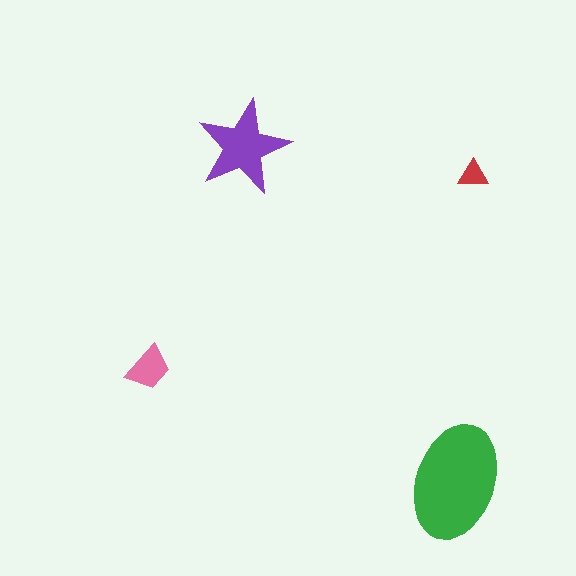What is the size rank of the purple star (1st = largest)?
2nd.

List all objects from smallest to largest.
The red triangle, the pink trapezoid, the purple star, the green ellipse.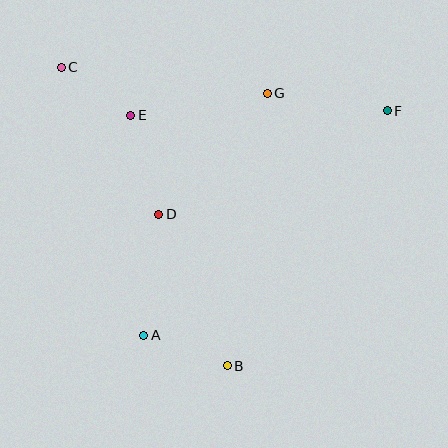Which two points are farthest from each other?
Points B and C are farthest from each other.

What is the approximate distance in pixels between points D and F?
The distance between D and F is approximately 251 pixels.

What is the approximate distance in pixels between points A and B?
The distance between A and B is approximately 89 pixels.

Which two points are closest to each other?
Points C and E are closest to each other.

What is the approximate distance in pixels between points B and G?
The distance between B and G is approximately 275 pixels.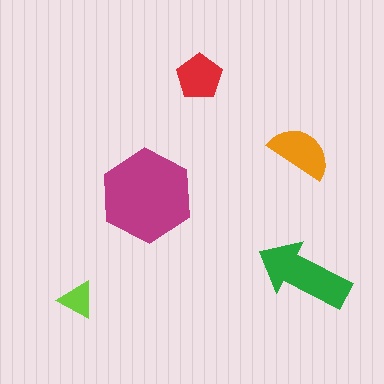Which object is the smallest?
The lime triangle.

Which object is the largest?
The magenta hexagon.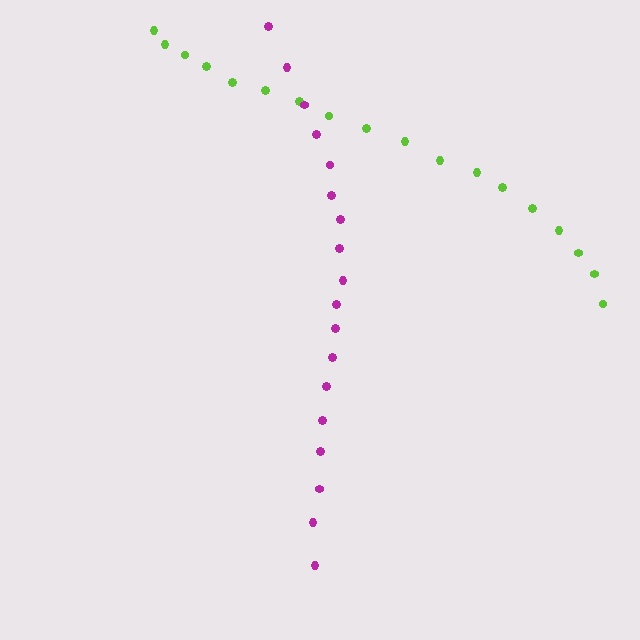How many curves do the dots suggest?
There are 2 distinct paths.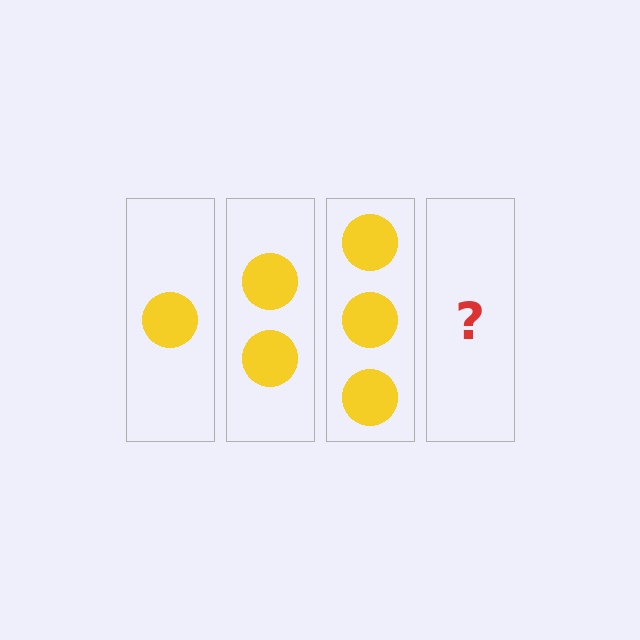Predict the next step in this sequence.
The next step is 4 circles.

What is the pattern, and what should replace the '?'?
The pattern is that each step adds one more circle. The '?' should be 4 circles.